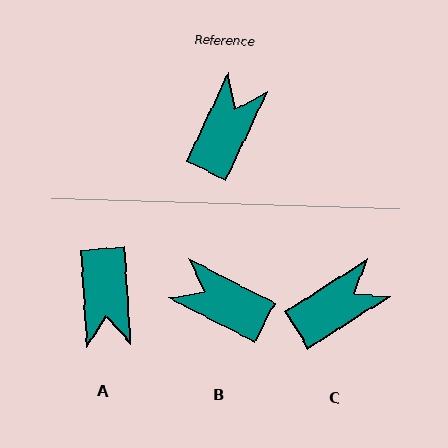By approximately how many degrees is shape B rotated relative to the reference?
Approximately 88 degrees counter-clockwise.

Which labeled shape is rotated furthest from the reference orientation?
A, about 151 degrees away.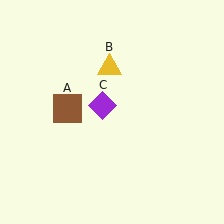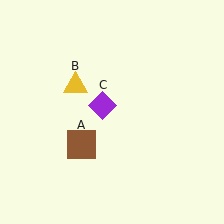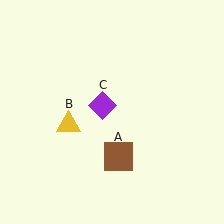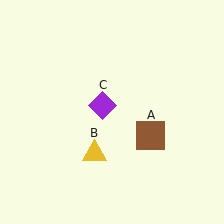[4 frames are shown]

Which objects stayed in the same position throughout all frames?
Purple diamond (object C) remained stationary.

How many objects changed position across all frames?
2 objects changed position: brown square (object A), yellow triangle (object B).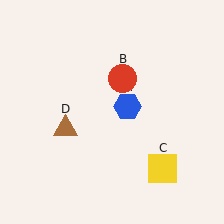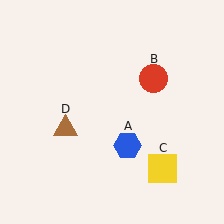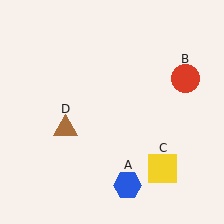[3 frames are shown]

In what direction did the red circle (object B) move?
The red circle (object B) moved right.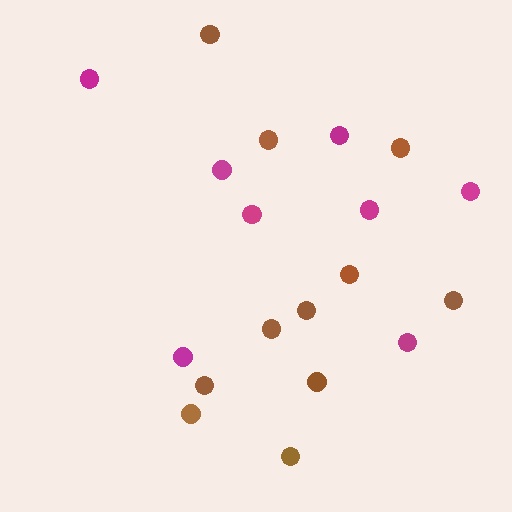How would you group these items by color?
There are 2 groups: one group of brown circles (11) and one group of magenta circles (8).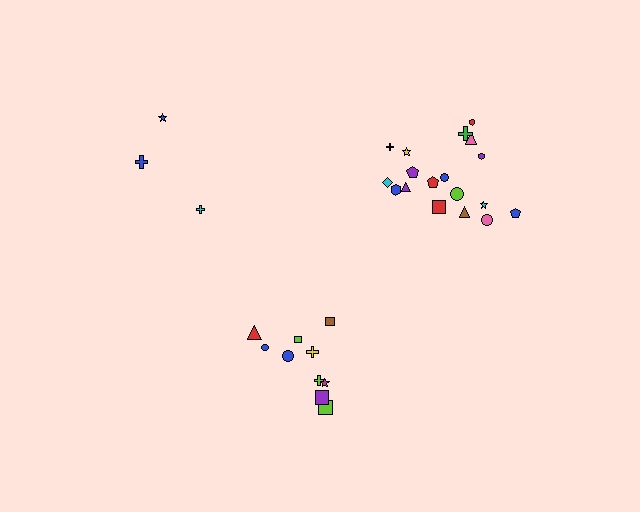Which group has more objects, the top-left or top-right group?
The top-right group.